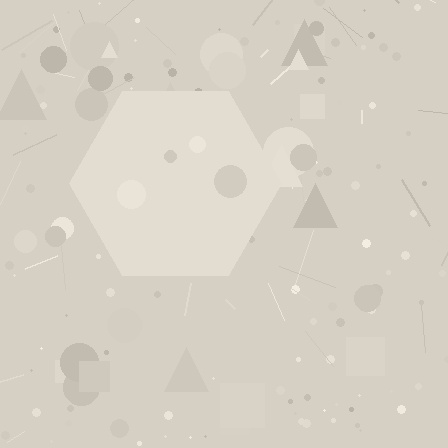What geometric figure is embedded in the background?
A hexagon is embedded in the background.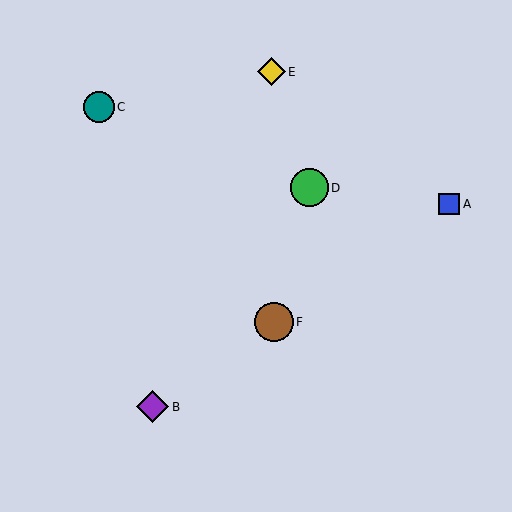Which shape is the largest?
The brown circle (labeled F) is the largest.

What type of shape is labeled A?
Shape A is a blue square.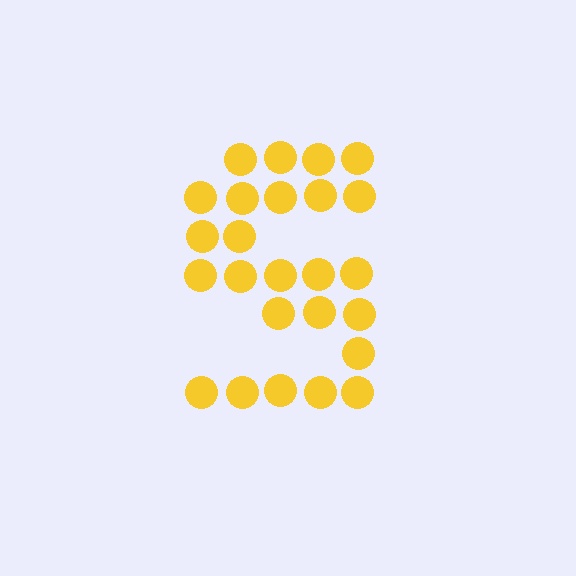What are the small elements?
The small elements are circles.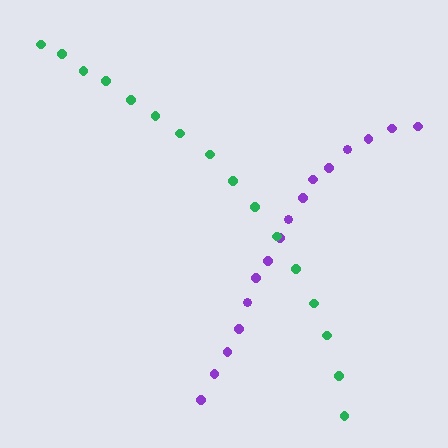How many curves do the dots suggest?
There are 2 distinct paths.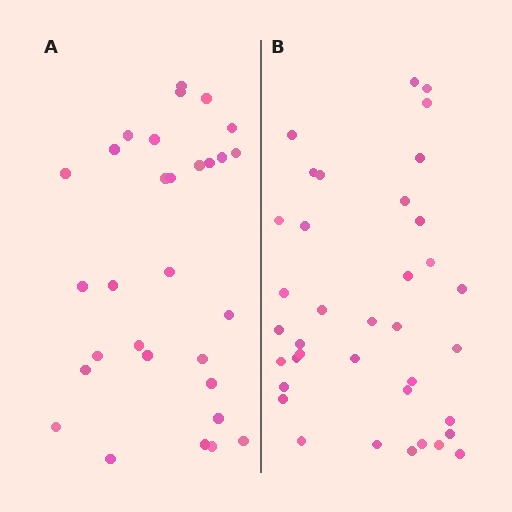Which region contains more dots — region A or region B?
Region B (the right region) has more dots.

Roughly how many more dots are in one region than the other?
Region B has roughly 8 or so more dots than region A.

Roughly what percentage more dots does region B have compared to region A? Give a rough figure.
About 25% more.